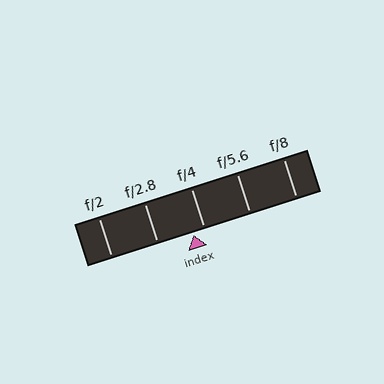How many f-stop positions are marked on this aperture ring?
There are 5 f-stop positions marked.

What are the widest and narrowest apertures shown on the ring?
The widest aperture shown is f/2 and the narrowest is f/8.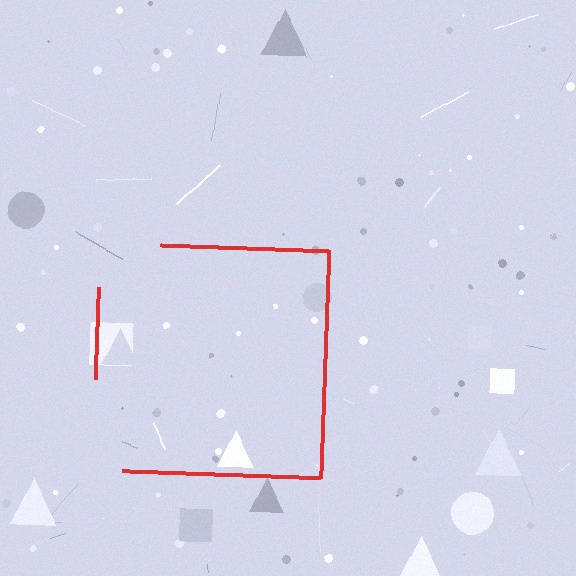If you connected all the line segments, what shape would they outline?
They would outline a square.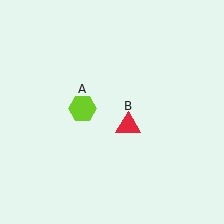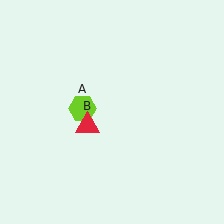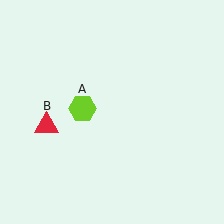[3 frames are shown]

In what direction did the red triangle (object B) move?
The red triangle (object B) moved left.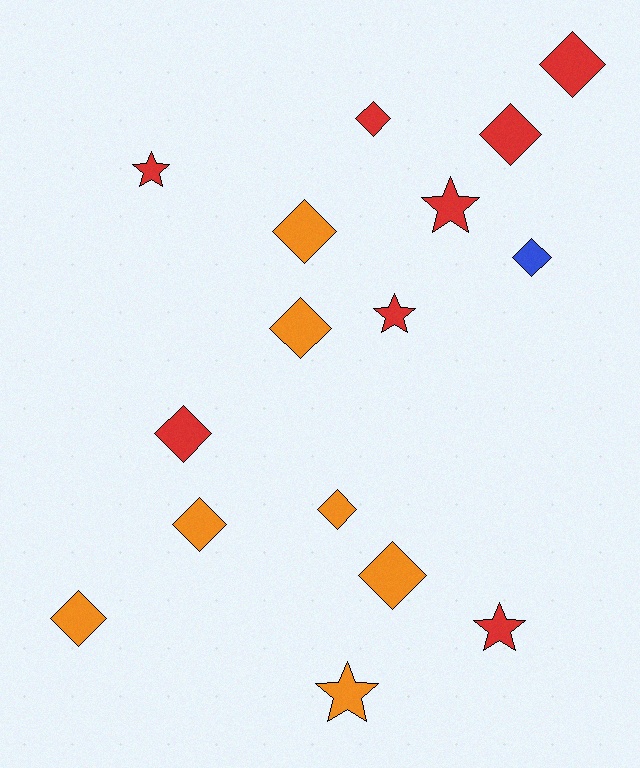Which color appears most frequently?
Red, with 8 objects.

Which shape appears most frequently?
Diamond, with 11 objects.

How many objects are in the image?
There are 16 objects.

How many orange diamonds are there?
There are 6 orange diamonds.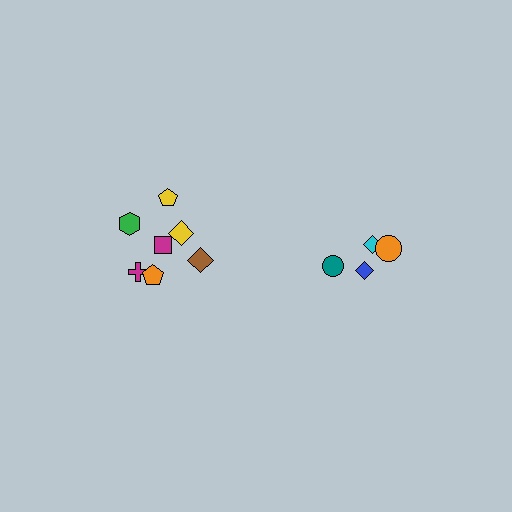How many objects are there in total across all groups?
There are 11 objects.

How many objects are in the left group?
There are 7 objects.